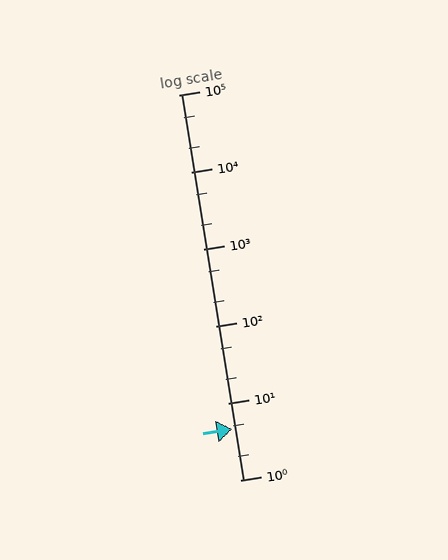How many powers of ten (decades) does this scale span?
The scale spans 5 decades, from 1 to 100000.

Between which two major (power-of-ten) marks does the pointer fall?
The pointer is between 1 and 10.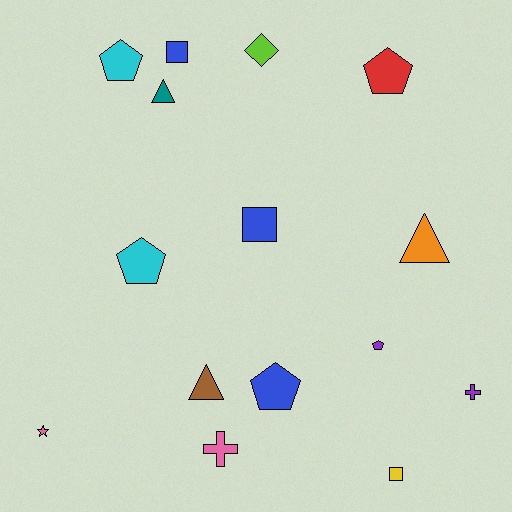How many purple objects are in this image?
There are 2 purple objects.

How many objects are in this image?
There are 15 objects.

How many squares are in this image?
There are 3 squares.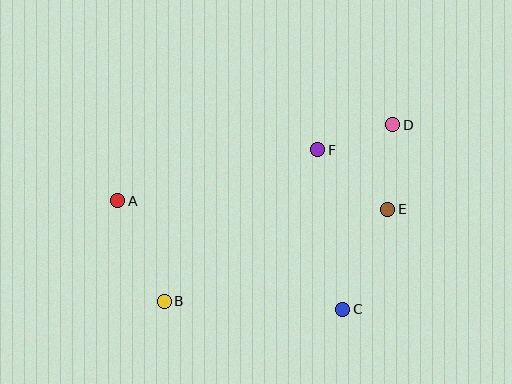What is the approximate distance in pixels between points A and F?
The distance between A and F is approximately 206 pixels.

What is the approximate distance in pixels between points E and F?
The distance between E and F is approximately 92 pixels.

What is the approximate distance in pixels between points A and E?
The distance between A and E is approximately 270 pixels.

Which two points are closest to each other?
Points D and F are closest to each other.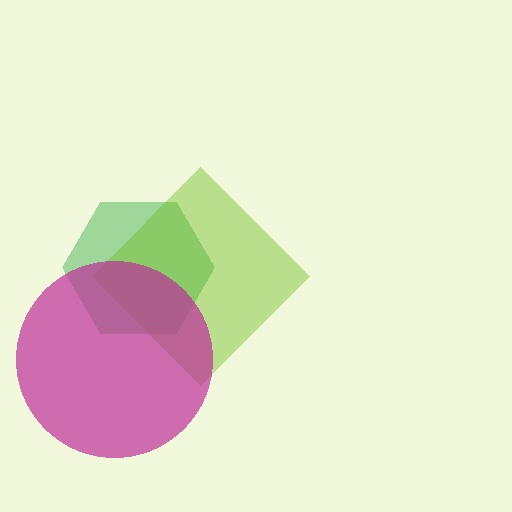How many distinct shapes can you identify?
There are 3 distinct shapes: a green hexagon, a lime diamond, a magenta circle.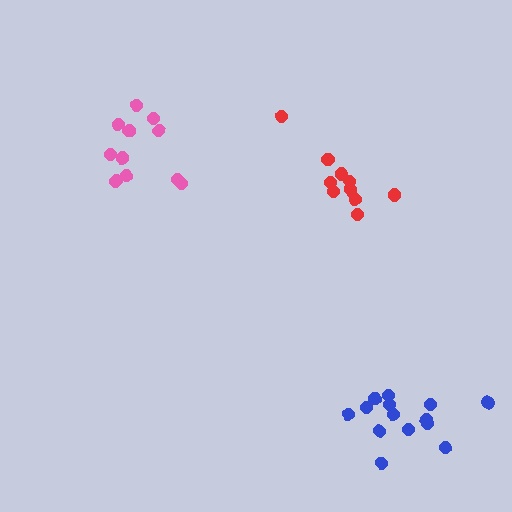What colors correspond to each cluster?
The clusters are colored: pink, blue, red.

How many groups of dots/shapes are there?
There are 3 groups.